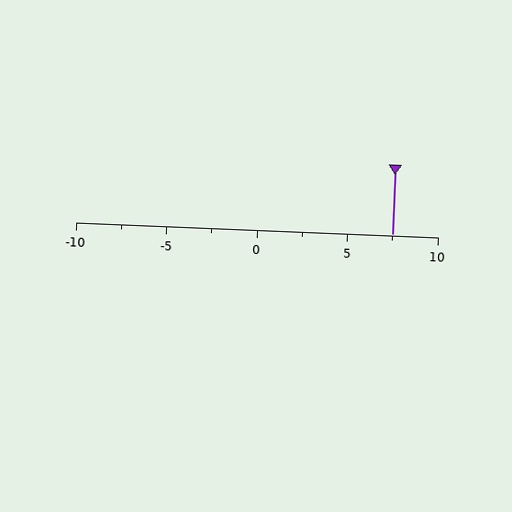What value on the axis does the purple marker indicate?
The marker indicates approximately 7.5.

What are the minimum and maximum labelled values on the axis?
The axis runs from -10 to 10.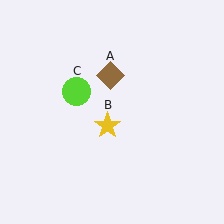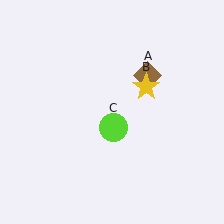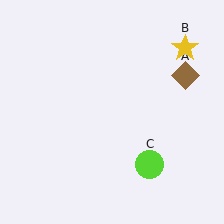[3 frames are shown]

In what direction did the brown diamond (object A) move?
The brown diamond (object A) moved right.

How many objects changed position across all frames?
3 objects changed position: brown diamond (object A), yellow star (object B), lime circle (object C).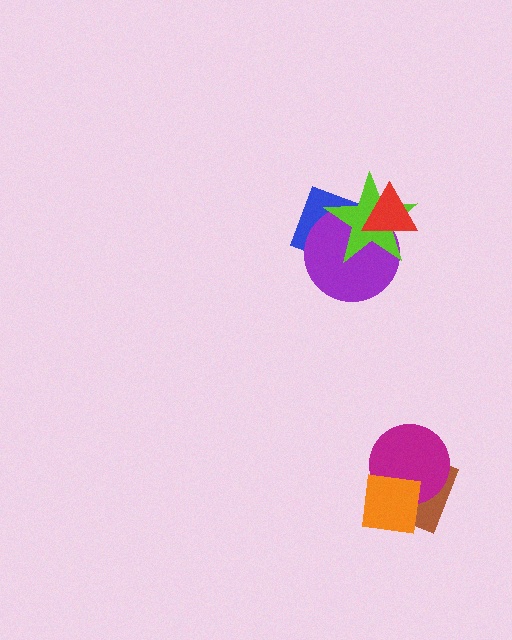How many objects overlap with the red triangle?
2 objects overlap with the red triangle.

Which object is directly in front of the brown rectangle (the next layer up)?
The magenta circle is directly in front of the brown rectangle.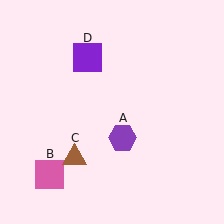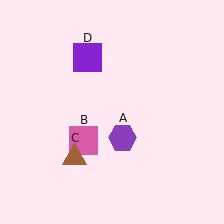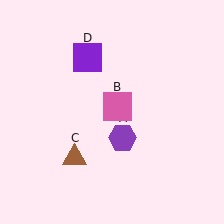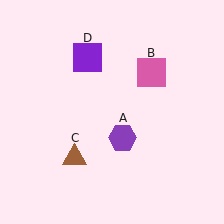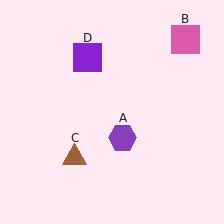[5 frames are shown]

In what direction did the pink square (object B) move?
The pink square (object B) moved up and to the right.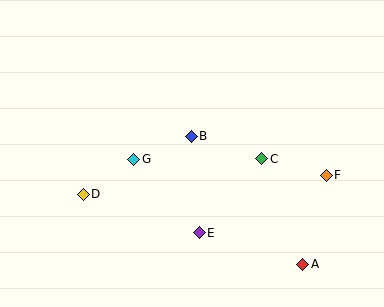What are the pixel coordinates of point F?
Point F is at (326, 175).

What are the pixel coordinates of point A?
Point A is at (303, 264).